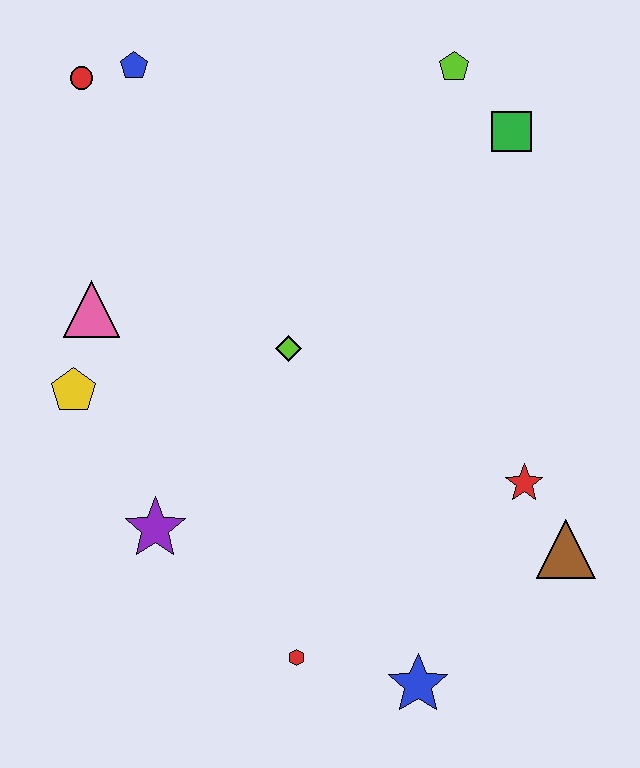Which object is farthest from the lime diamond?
The blue star is farthest from the lime diamond.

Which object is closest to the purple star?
The yellow pentagon is closest to the purple star.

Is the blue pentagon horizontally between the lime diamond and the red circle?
Yes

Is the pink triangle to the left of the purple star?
Yes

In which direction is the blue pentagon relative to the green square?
The blue pentagon is to the left of the green square.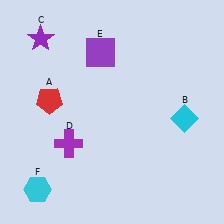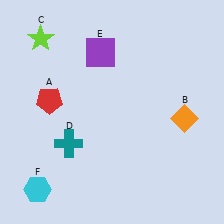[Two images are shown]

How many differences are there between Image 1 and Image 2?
There are 3 differences between the two images.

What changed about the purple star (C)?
In Image 1, C is purple. In Image 2, it changed to lime.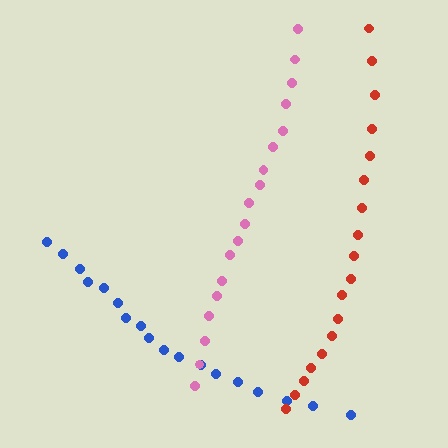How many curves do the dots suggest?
There are 3 distinct paths.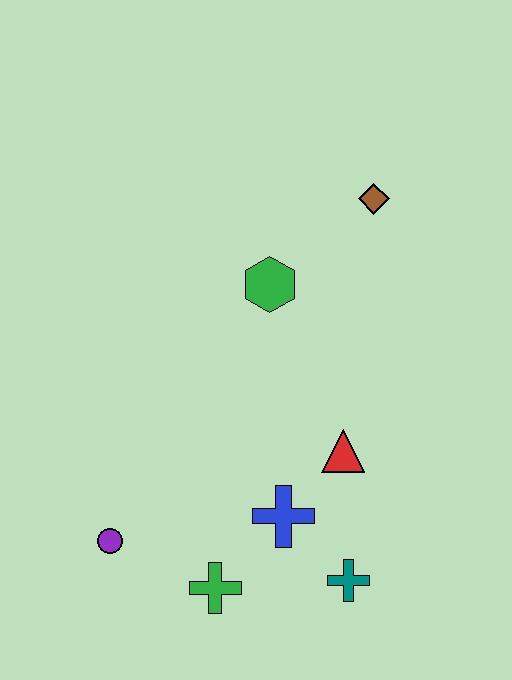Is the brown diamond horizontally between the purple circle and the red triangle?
No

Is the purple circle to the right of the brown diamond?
No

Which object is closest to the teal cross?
The blue cross is closest to the teal cross.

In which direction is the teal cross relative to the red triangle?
The teal cross is below the red triangle.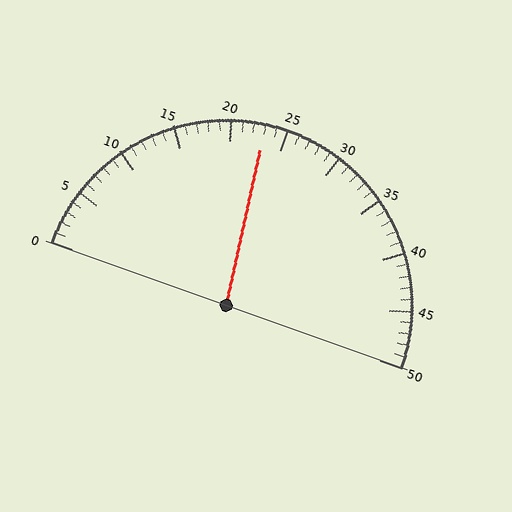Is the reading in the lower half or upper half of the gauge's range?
The reading is in the lower half of the range (0 to 50).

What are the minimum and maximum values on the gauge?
The gauge ranges from 0 to 50.